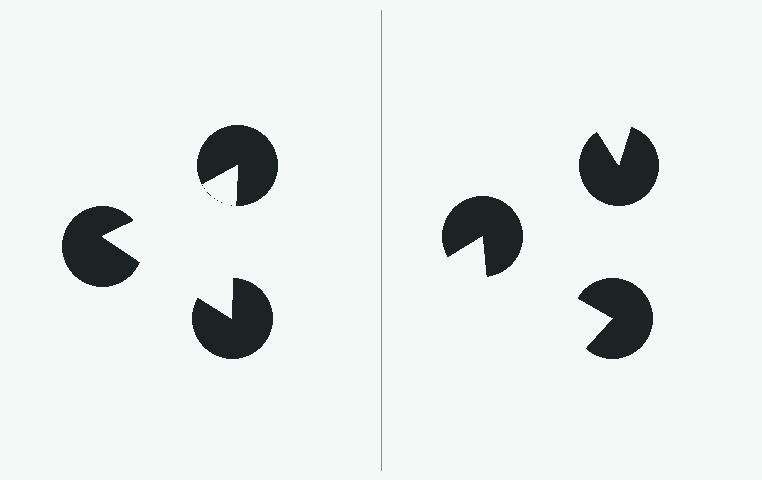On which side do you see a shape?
An illusory triangle appears on the left side. On the right side the wedge cuts are rotated, so no coherent shape forms.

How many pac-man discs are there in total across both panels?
6 — 3 on each side.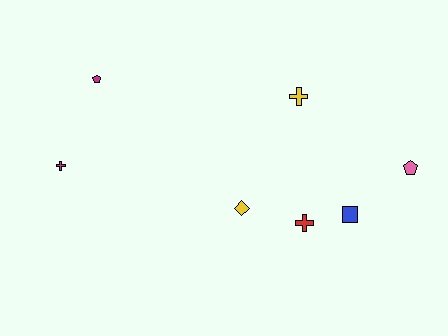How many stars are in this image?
There are no stars.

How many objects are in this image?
There are 7 objects.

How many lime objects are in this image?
There are no lime objects.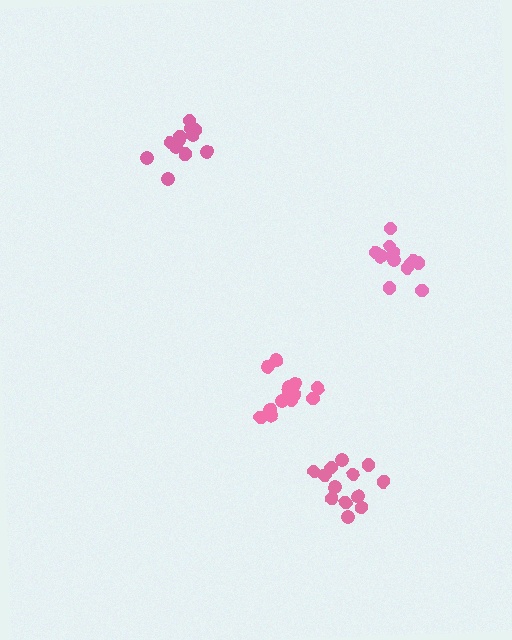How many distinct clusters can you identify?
There are 4 distinct clusters.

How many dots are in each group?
Group 1: 12 dots, Group 2: 14 dots, Group 3: 13 dots, Group 4: 12 dots (51 total).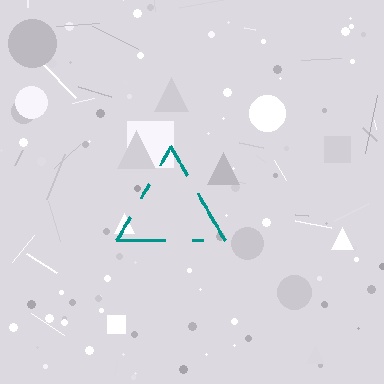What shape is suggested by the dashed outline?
The dashed outline suggests a triangle.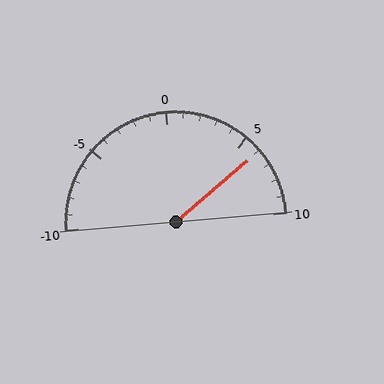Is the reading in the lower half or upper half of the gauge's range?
The reading is in the upper half of the range (-10 to 10).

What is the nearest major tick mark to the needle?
The nearest major tick mark is 5.